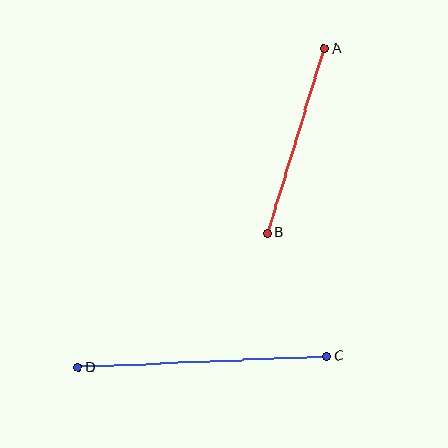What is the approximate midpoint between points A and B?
The midpoint is at approximately (296, 141) pixels.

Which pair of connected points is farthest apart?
Points C and D are farthest apart.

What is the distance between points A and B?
The distance is approximately 193 pixels.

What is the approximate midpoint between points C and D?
The midpoint is at approximately (203, 362) pixels.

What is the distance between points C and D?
The distance is approximately 249 pixels.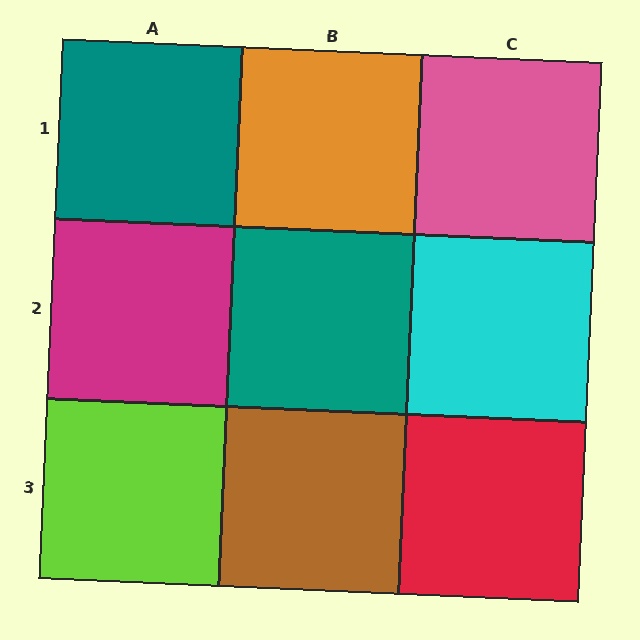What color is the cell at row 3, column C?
Red.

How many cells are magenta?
1 cell is magenta.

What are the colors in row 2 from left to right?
Magenta, teal, cyan.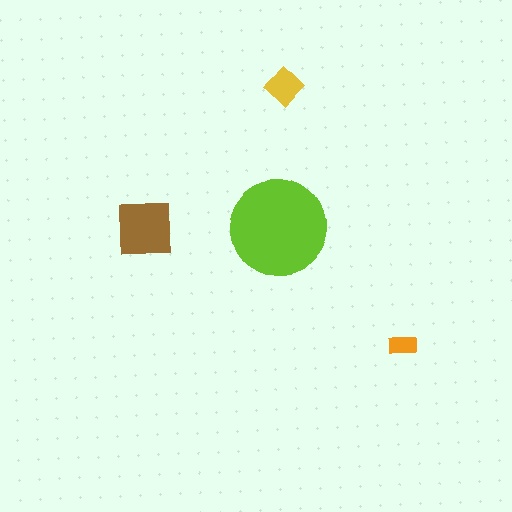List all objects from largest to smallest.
The lime circle, the brown square, the yellow diamond, the orange rectangle.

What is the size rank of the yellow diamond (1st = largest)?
3rd.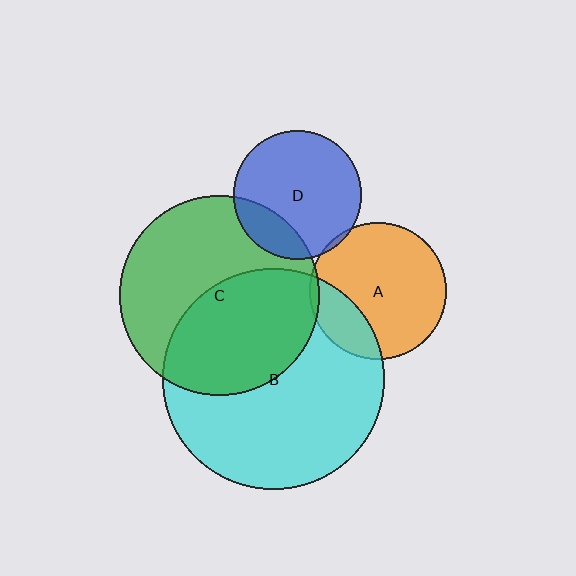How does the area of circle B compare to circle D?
Approximately 3.0 times.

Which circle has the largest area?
Circle B (cyan).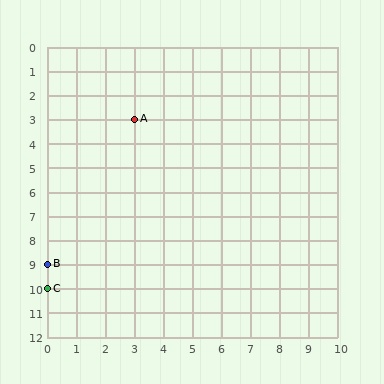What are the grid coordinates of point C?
Point C is at grid coordinates (0, 10).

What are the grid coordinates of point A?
Point A is at grid coordinates (3, 3).